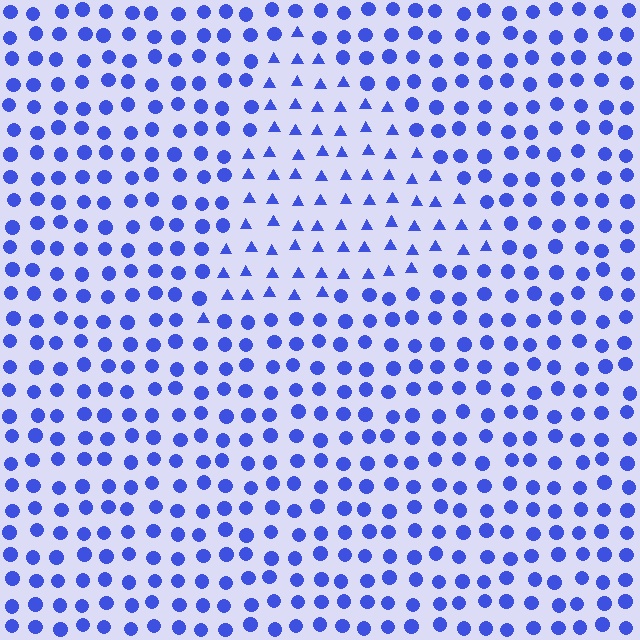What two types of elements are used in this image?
The image uses triangles inside the triangle region and circles outside it.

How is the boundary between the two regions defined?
The boundary is defined by a change in element shape: triangles inside vs. circles outside. All elements share the same color and spacing.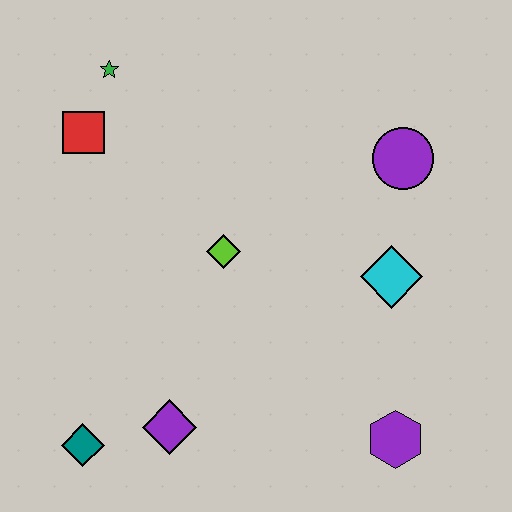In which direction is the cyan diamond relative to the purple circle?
The cyan diamond is below the purple circle.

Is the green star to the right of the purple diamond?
No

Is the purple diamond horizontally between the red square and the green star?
No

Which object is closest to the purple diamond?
The teal diamond is closest to the purple diamond.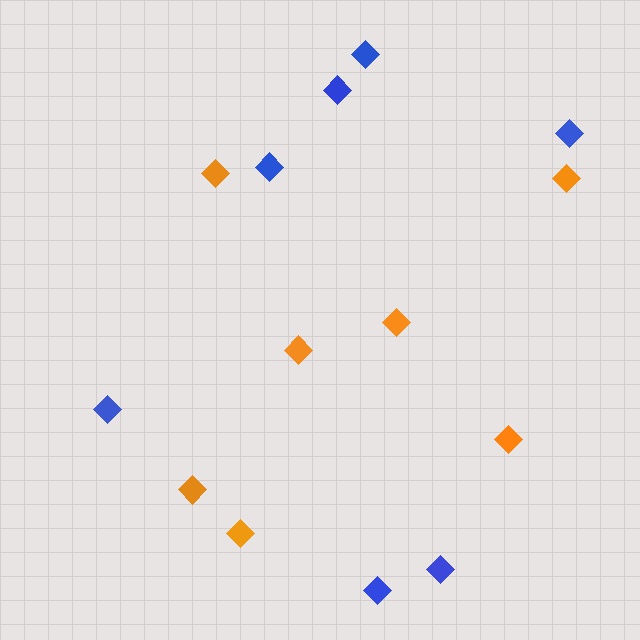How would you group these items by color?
There are 2 groups: one group of orange diamonds (7) and one group of blue diamonds (7).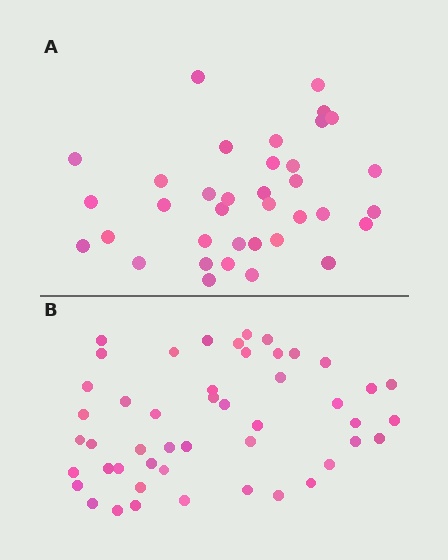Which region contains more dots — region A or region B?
Region B (the bottom region) has more dots.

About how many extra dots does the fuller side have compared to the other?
Region B has roughly 12 or so more dots than region A.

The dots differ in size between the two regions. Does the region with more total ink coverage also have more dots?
No. Region A has more total ink coverage because its dots are larger, but region B actually contains more individual dots. Total area can be misleading — the number of items is what matters here.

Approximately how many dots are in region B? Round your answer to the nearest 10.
About 50 dots. (The exact count is 48, which rounds to 50.)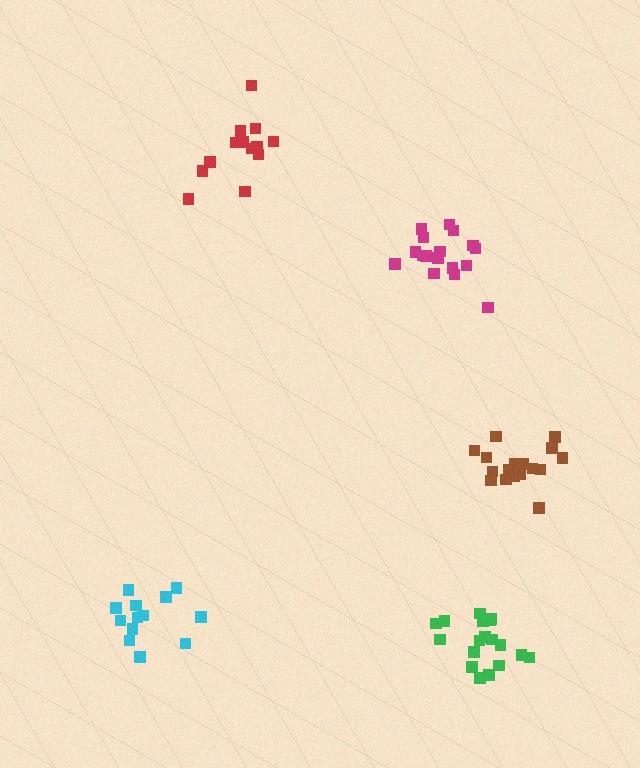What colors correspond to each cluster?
The clusters are colored: red, magenta, green, brown, cyan.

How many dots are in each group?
Group 1: 13 dots, Group 2: 17 dots, Group 3: 18 dots, Group 4: 19 dots, Group 5: 13 dots (80 total).